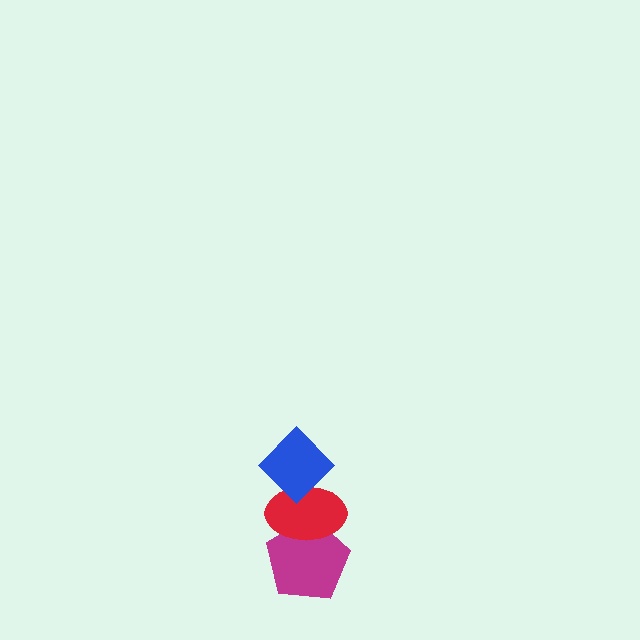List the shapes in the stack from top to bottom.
From top to bottom: the blue diamond, the red ellipse, the magenta pentagon.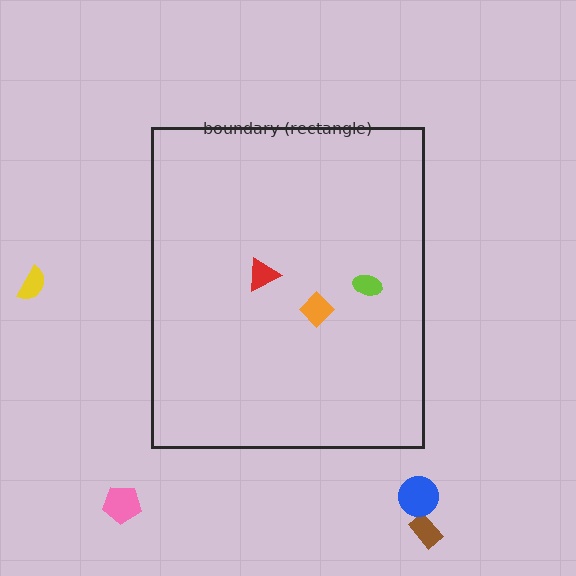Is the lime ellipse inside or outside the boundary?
Inside.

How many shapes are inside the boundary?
3 inside, 4 outside.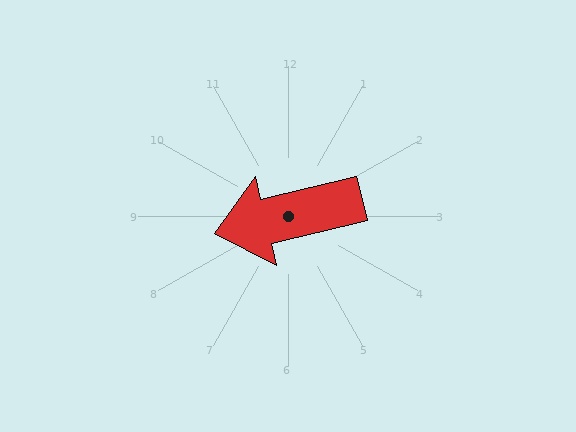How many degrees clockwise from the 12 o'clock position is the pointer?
Approximately 257 degrees.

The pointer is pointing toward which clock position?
Roughly 9 o'clock.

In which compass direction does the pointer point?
West.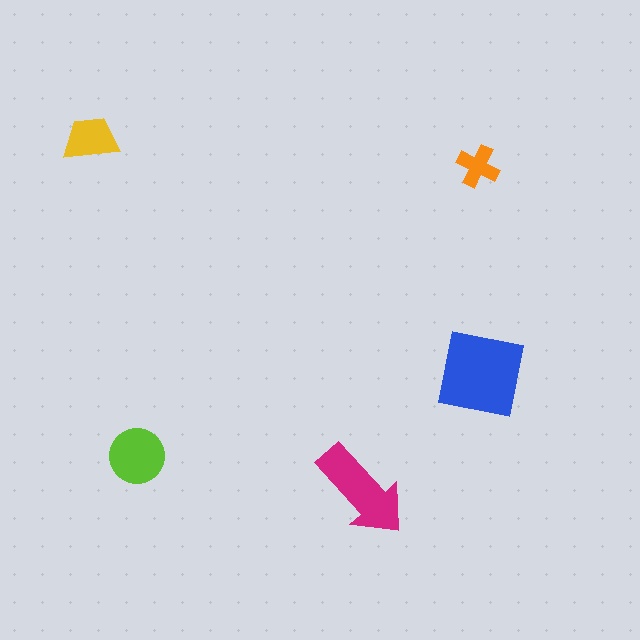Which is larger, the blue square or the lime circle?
The blue square.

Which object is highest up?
The yellow trapezoid is topmost.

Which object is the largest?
The blue square.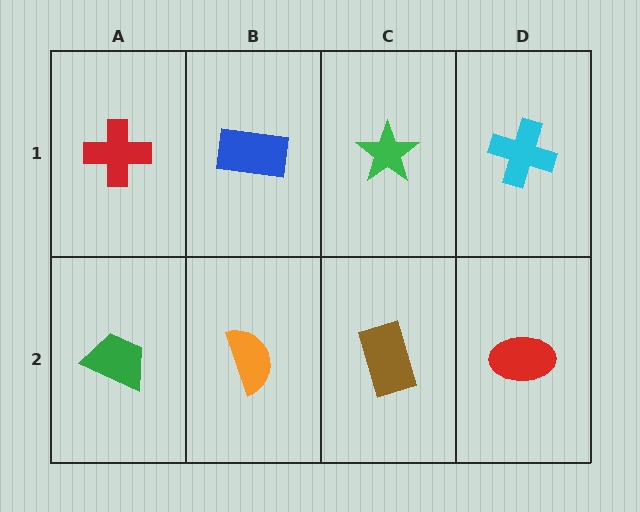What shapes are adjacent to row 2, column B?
A blue rectangle (row 1, column B), a green trapezoid (row 2, column A), a brown rectangle (row 2, column C).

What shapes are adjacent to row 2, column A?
A red cross (row 1, column A), an orange semicircle (row 2, column B).